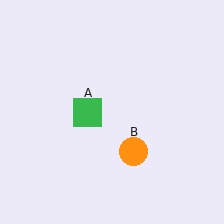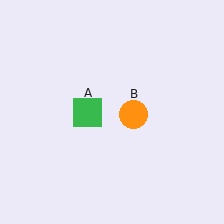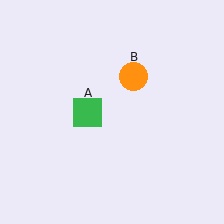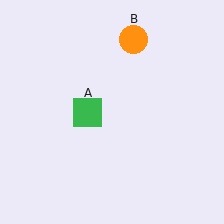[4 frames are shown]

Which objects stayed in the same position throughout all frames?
Green square (object A) remained stationary.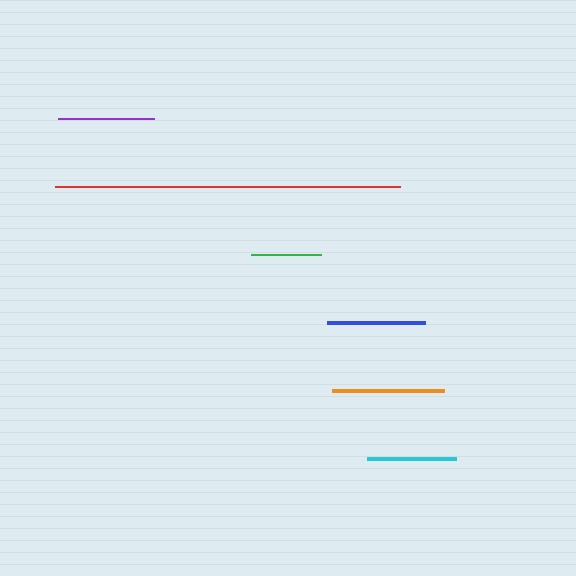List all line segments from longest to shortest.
From longest to shortest: red, orange, blue, purple, cyan, green.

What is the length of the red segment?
The red segment is approximately 345 pixels long.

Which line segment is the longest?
The red line is the longest at approximately 345 pixels.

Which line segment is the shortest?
The green line is the shortest at approximately 70 pixels.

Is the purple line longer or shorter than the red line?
The red line is longer than the purple line.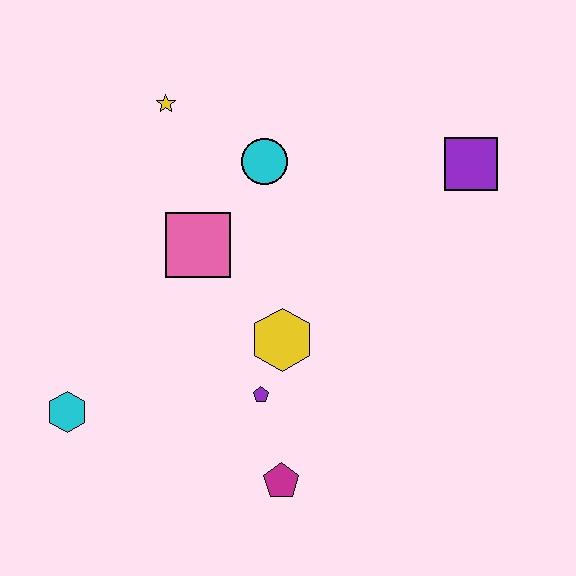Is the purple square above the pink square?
Yes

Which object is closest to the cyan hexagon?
The purple pentagon is closest to the cyan hexagon.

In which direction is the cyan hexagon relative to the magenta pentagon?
The cyan hexagon is to the left of the magenta pentagon.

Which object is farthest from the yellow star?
The magenta pentagon is farthest from the yellow star.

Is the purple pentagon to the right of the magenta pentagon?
No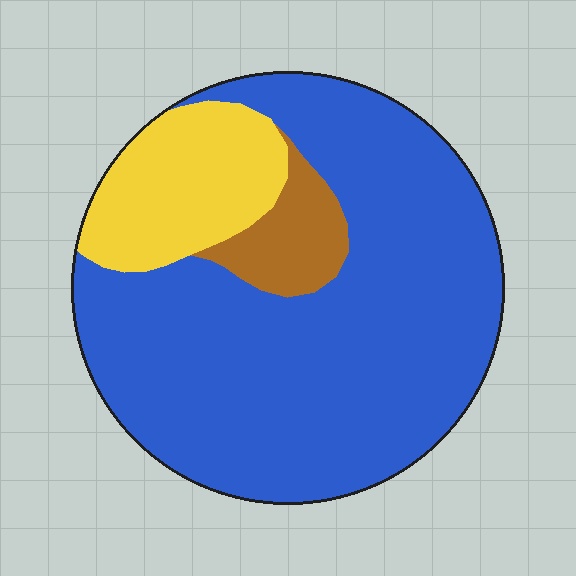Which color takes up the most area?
Blue, at roughly 75%.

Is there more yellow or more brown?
Yellow.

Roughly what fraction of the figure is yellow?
Yellow covers about 15% of the figure.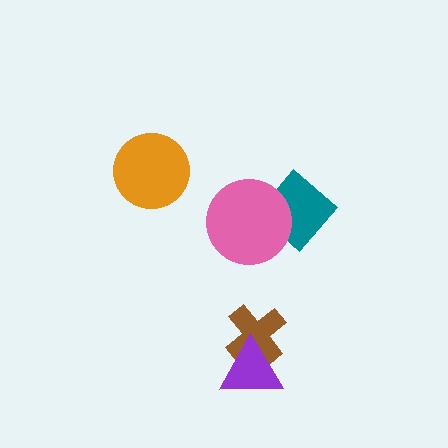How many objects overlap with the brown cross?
1 object overlaps with the brown cross.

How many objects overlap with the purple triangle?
1 object overlaps with the purple triangle.